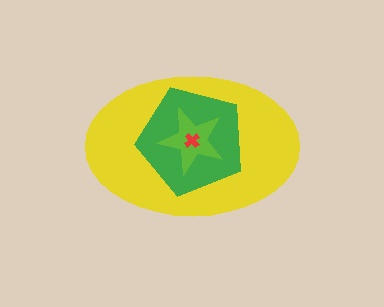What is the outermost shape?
The yellow ellipse.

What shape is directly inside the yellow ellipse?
The green pentagon.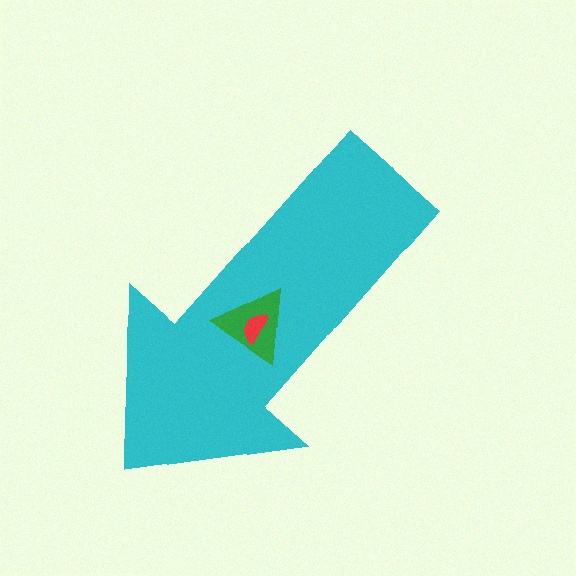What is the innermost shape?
The red semicircle.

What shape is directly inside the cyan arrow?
The green triangle.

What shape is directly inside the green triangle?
The red semicircle.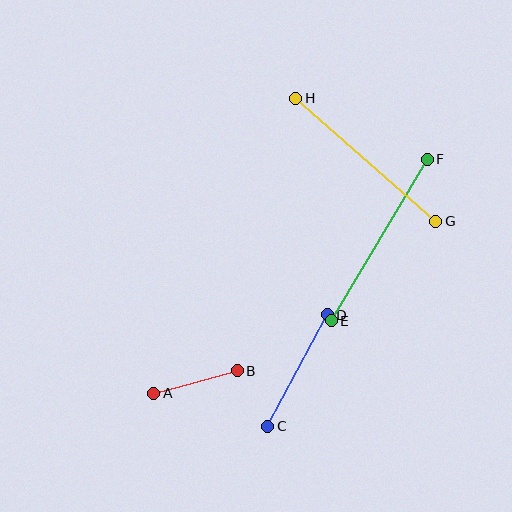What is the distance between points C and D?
The distance is approximately 126 pixels.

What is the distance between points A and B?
The distance is approximately 87 pixels.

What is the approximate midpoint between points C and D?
The midpoint is at approximately (298, 370) pixels.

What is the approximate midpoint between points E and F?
The midpoint is at approximately (379, 240) pixels.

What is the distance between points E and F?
The distance is approximately 188 pixels.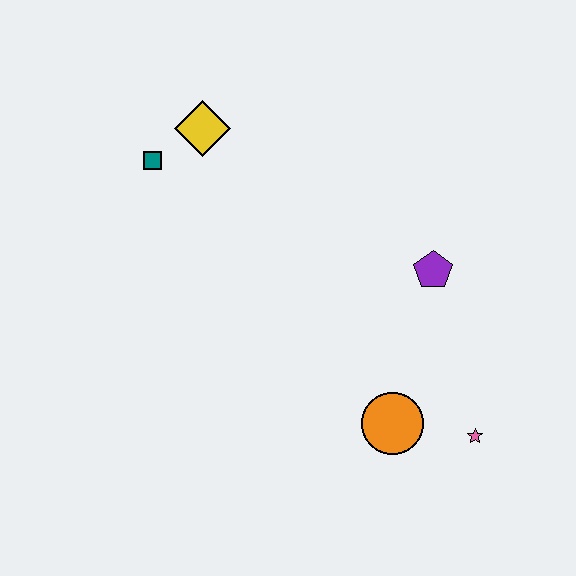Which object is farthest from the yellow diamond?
The pink star is farthest from the yellow diamond.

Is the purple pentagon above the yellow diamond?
No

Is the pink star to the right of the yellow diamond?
Yes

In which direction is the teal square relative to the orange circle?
The teal square is above the orange circle.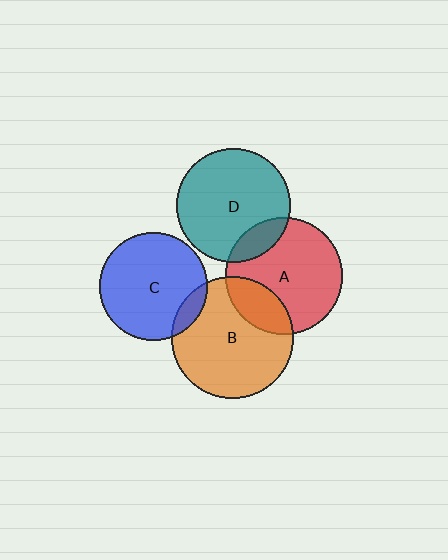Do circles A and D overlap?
Yes.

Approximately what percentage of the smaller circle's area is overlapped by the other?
Approximately 15%.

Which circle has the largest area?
Circle B (orange).